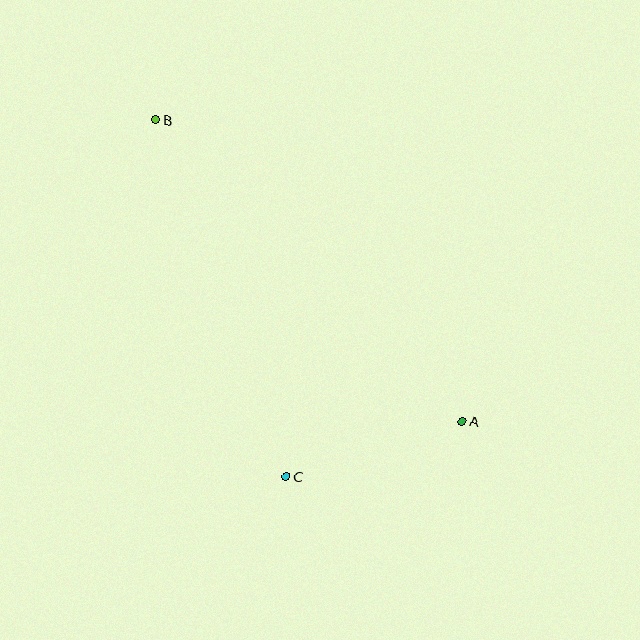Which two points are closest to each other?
Points A and C are closest to each other.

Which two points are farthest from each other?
Points A and B are farthest from each other.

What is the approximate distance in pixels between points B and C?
The distance between B and C is approximately 380 pixels.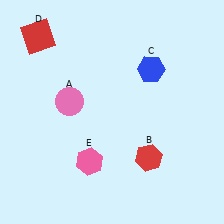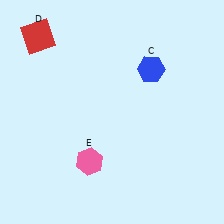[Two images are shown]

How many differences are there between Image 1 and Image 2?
There are 2 differences between the two images.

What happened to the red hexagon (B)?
The red hexagon (B) was removed in Image 2. It was in the bottom-right area of Image 1.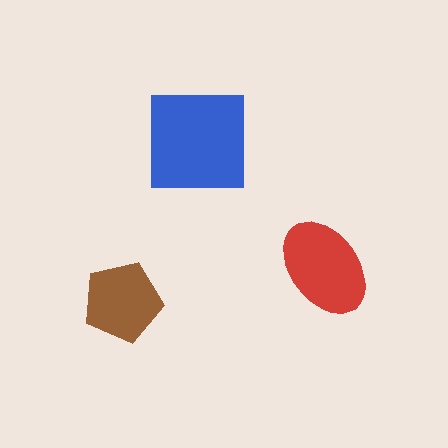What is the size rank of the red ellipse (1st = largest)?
2nd.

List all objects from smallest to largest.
The brown pentagon, the red ellipse, the blue square.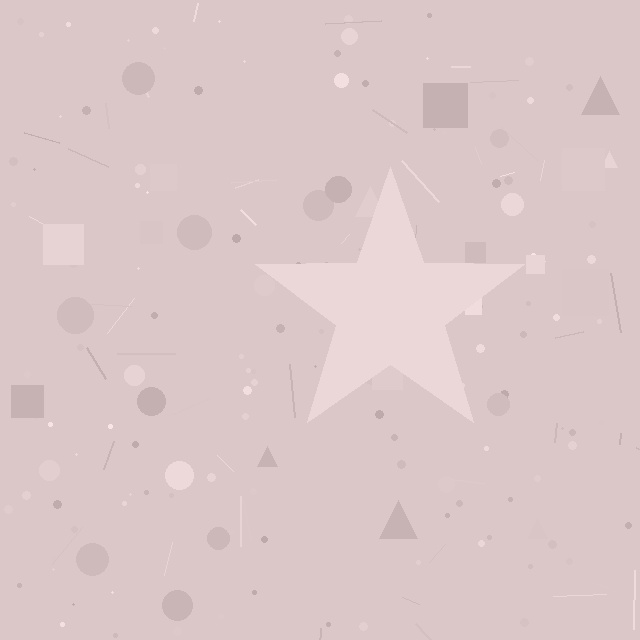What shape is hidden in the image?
A star is hidden in the image.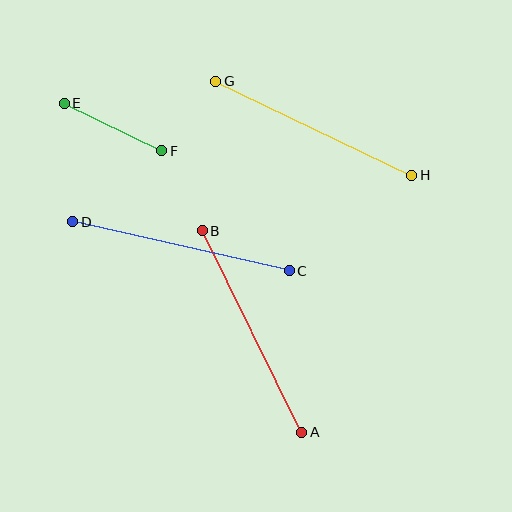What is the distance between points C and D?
The distance is approximately 222 pixels.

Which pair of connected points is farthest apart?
Points A and B are farthest apart.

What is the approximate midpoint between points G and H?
The midpoint is at approximately (314, 128) pixels.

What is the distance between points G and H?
The distance is approximately 217 pixels.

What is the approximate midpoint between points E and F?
The midpoint is at approximately (113, 127) pixels.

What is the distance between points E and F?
The distance is approximately 108 pixels.